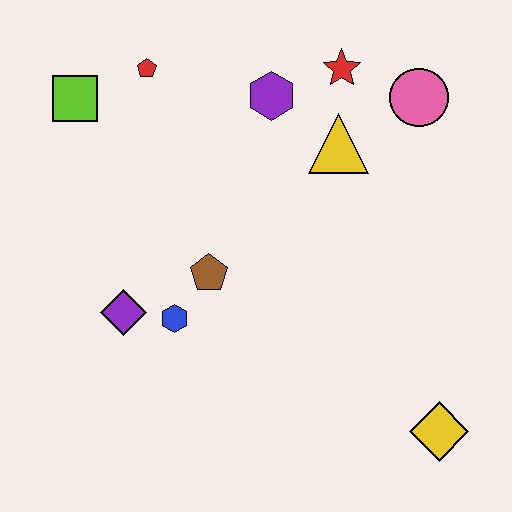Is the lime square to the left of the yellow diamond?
Yes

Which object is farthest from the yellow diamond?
The lime square is farthest from the yellow diamond.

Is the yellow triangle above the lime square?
No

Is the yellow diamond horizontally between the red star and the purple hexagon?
No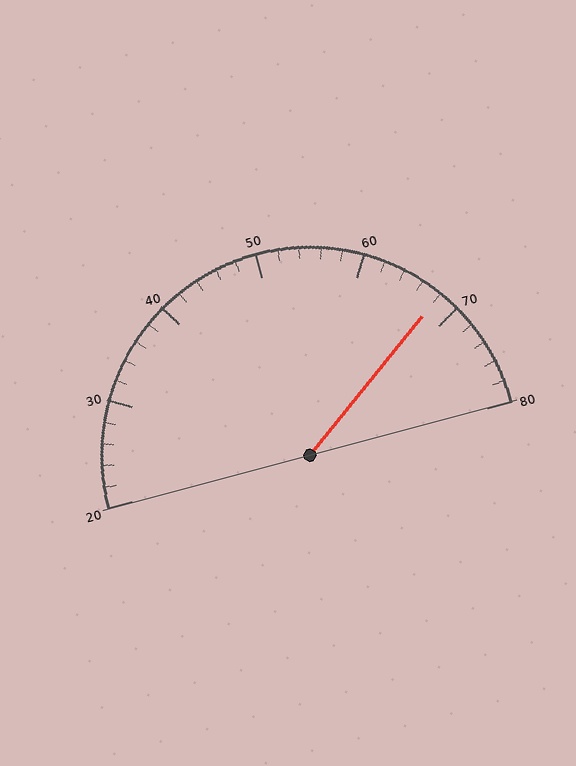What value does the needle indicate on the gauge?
The needle indicates approximately 68.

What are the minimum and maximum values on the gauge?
The gauge ranges from 20 to 80.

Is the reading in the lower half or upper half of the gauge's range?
The reading is in the upper half of the range (20 to 80).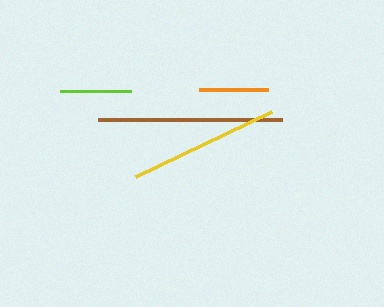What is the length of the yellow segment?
The yellow segment is approximately 151 pixels long.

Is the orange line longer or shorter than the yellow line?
The yellow line is longer than the orange line.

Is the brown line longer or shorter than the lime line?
The brown line is longer than the lime line.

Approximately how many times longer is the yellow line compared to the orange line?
The yellow line is approximately 2.2 times the length of the orange line.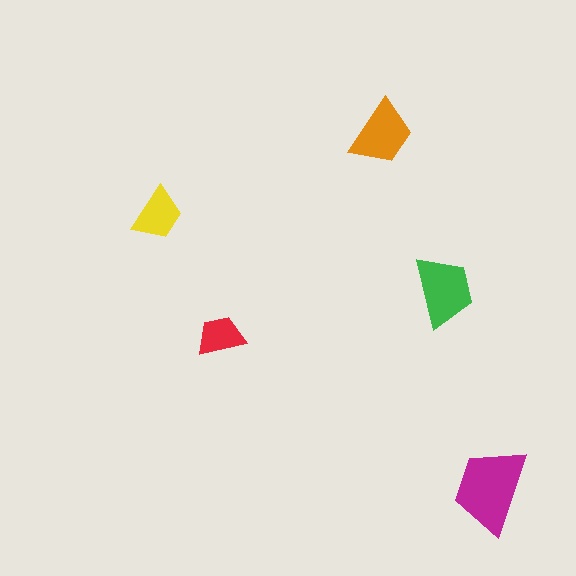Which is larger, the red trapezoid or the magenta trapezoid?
The magenta one.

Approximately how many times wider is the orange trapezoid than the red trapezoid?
About 1.5 times wider.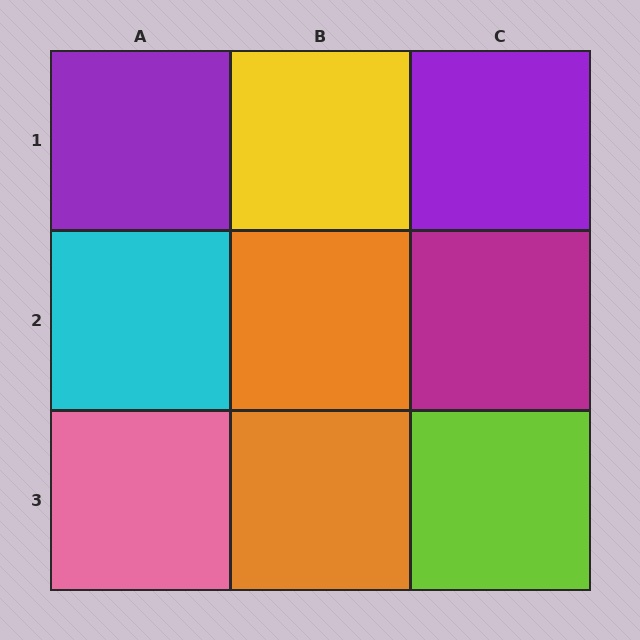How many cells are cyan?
1 cell is cyan.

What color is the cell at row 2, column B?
Orange.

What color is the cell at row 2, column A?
Cyan.